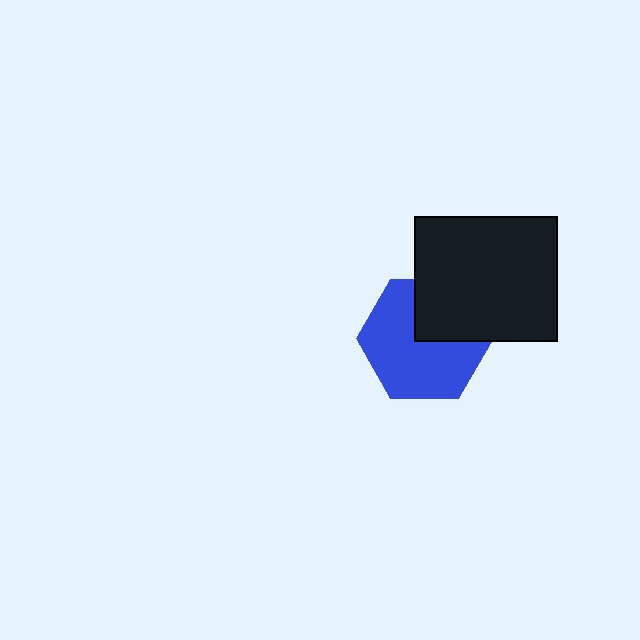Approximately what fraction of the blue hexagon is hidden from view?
Roughly 32% of the blue hexagon is hidden behind the black rectangle.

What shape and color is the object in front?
The object in front is a black rectangle.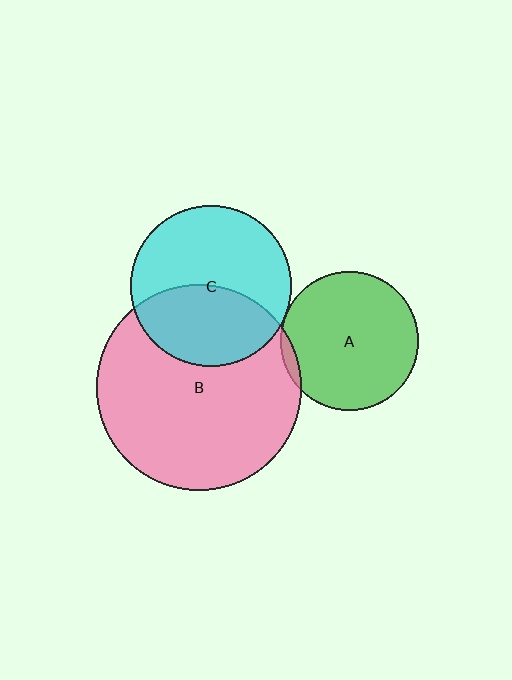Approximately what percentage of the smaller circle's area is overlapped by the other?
Approximately 40%.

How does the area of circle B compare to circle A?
Approximately 2.2 times.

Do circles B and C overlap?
Yes.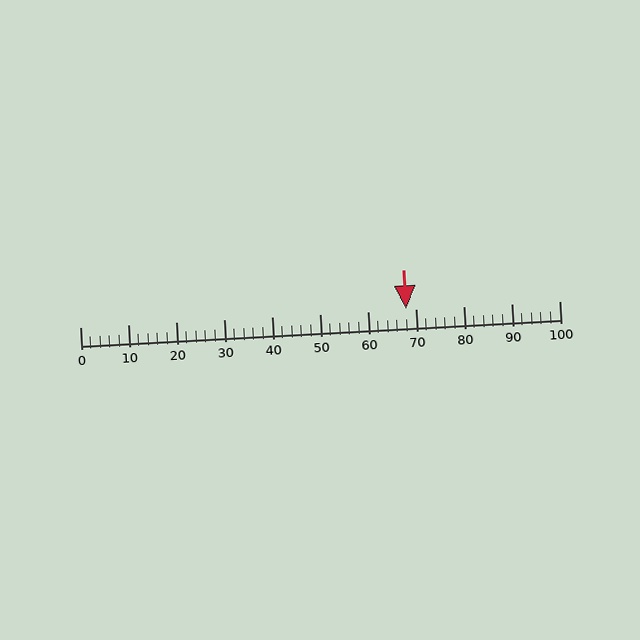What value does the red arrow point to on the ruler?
The red arrow points to approximately 68.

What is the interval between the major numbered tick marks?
The major tick marks are spaced 10 units apart.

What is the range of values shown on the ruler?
The ruler shows values from 0 to 100.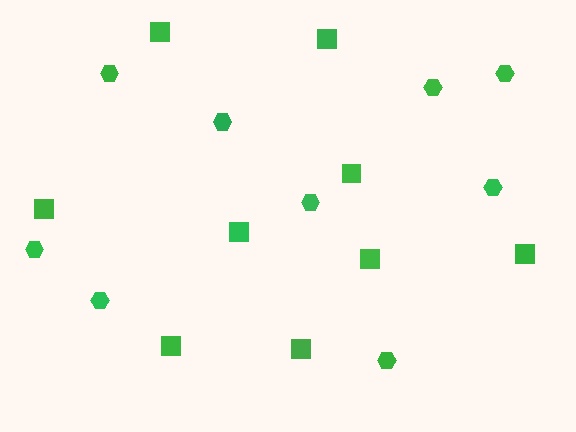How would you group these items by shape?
There are 2 groups: one group of squares (9) and one group of hexagons (9).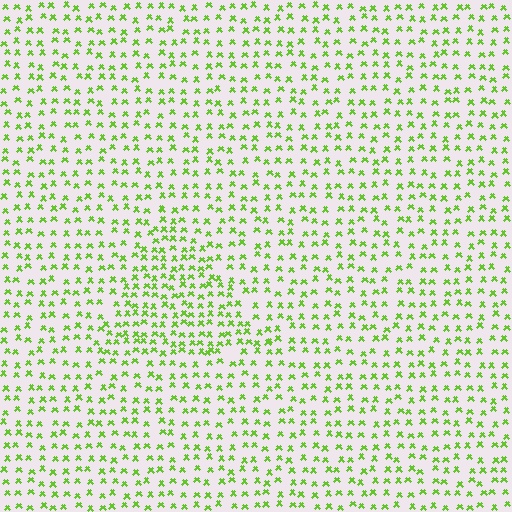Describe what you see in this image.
The image contains small lime elements arranged at two different densities. A triangle-shaped region is visible where the elements are more densely packed than the surrounding area.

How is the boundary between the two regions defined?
The boundary is defined by a change in element density (approximately 1.6x ratio). All elements are the same color, size, and shape.